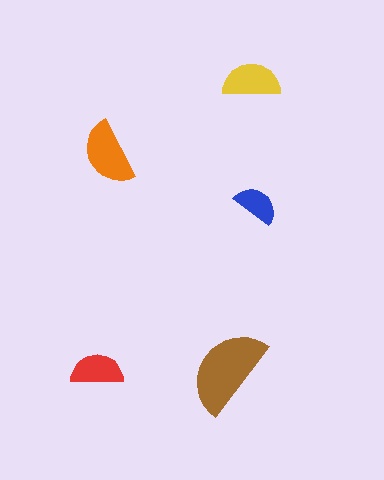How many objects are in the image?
There are 5 objects in the image.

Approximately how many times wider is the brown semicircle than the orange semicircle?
About 1.5 times wider.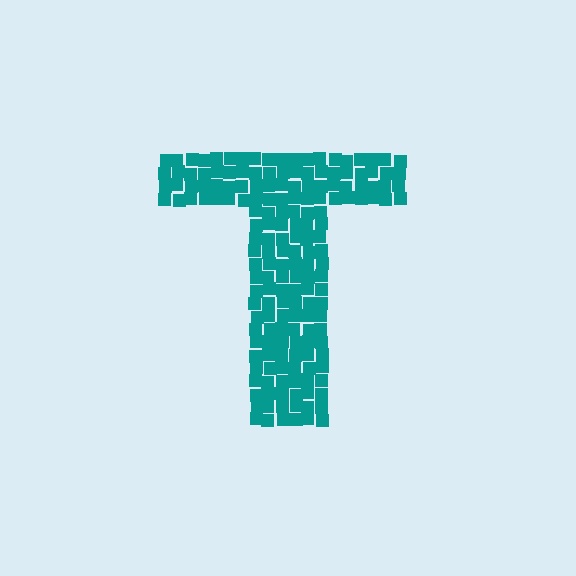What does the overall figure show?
The overall figure shows the letter T.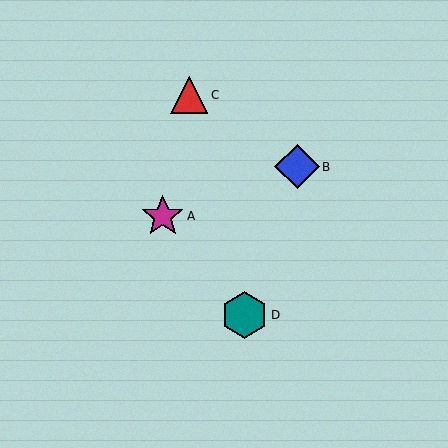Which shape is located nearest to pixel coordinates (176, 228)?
The magenta star (labeled A) at (163, 216) is nearest to that location.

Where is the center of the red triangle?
The center of the red triangle is at (189, 95).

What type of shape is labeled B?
Shape B is a blue diamond.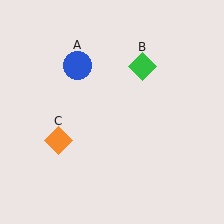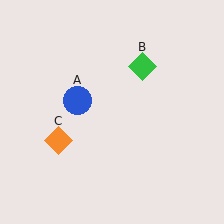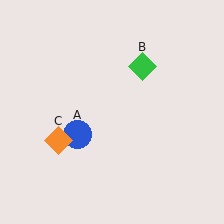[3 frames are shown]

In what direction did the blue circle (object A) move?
The blue circle (object A) moved down.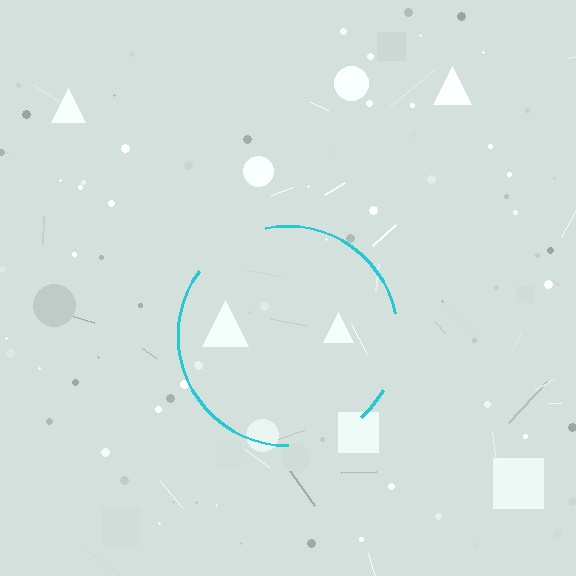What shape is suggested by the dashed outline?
The dashed outline suggests a circle.